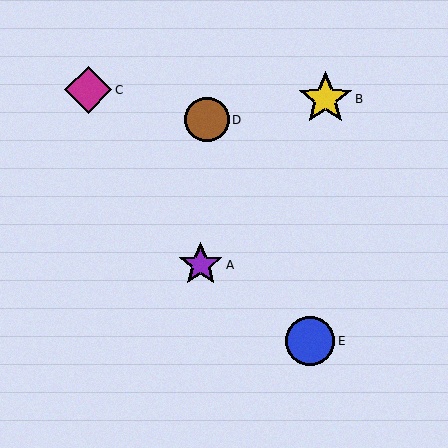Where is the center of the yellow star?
The center of the yellow star is at (325, 99).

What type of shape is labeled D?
Shape D is a brown circle.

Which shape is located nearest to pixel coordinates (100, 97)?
The magenta diamond (labeled C) at (88, 90) is nearest to that location.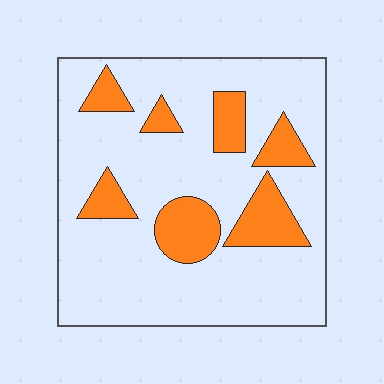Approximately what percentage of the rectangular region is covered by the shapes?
Approximately 20%.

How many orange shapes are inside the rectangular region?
7.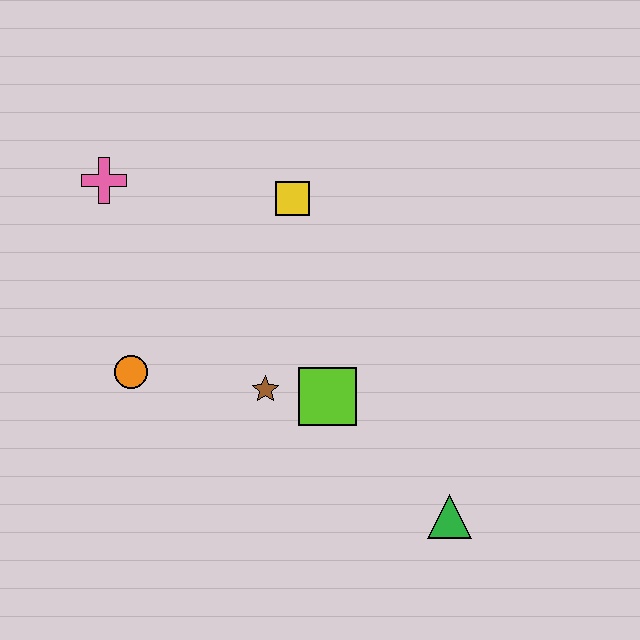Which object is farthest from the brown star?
The pink cross is farthest from the brown star.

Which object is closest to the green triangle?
The lime square is closest to the green triangle.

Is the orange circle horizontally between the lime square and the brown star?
No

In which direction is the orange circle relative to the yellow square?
The orange circle is below the yellow square.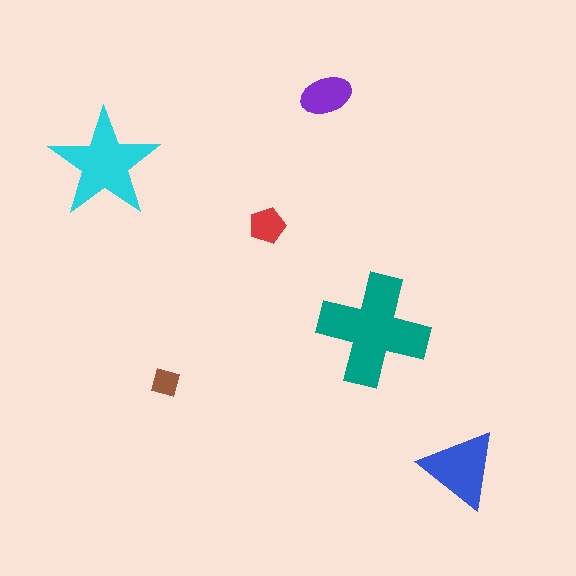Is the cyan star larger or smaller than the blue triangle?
Larger.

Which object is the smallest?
The brown square.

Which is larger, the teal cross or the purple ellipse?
The teal cross.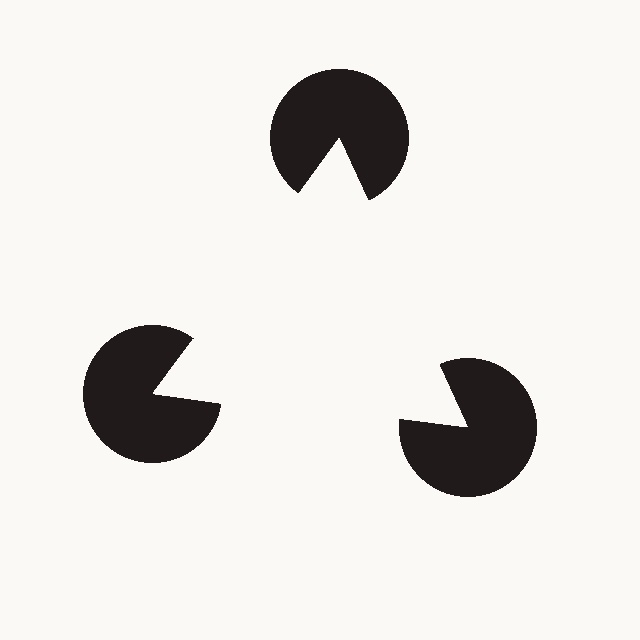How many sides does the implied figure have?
3 sides.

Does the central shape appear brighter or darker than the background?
It typically appears slightly brighter than the background, even though no actual brightness change is drawn.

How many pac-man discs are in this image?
There are 3 — one at each vertex of the illusory triangle.